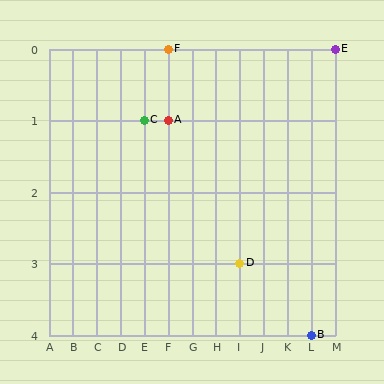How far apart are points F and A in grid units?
Points F and A are 1 row apart.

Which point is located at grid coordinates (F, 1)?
Point A is at (F, 1).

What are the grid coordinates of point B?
Point B is at grid coordinates (L, 4).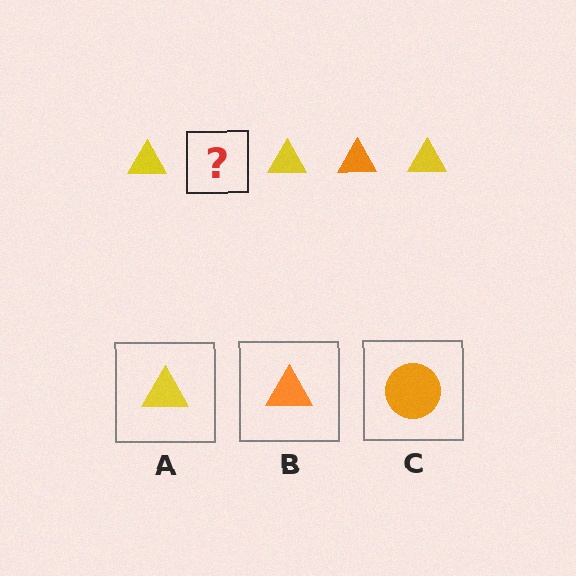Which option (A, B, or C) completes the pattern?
B.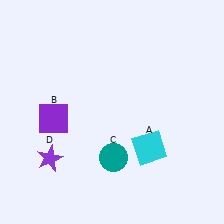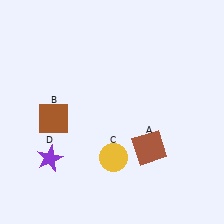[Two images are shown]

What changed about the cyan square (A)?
In Image 1, A is cyan. In Image 2, it changed to brown.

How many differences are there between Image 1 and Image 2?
There are 3 differences between the two images.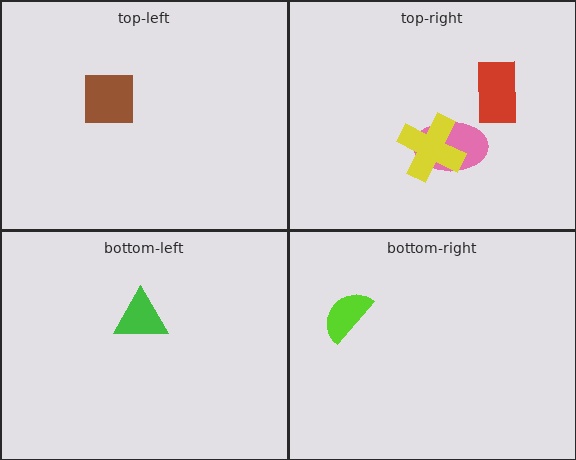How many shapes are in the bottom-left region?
1.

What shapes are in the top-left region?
The brown square.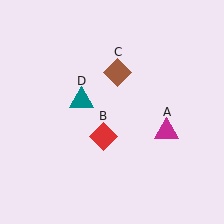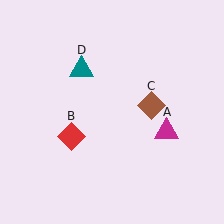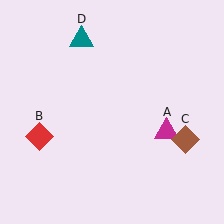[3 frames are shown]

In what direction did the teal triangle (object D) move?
The teal triangle (object D) moved up.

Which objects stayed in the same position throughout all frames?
Magenta triangle (object A) remained stationary.